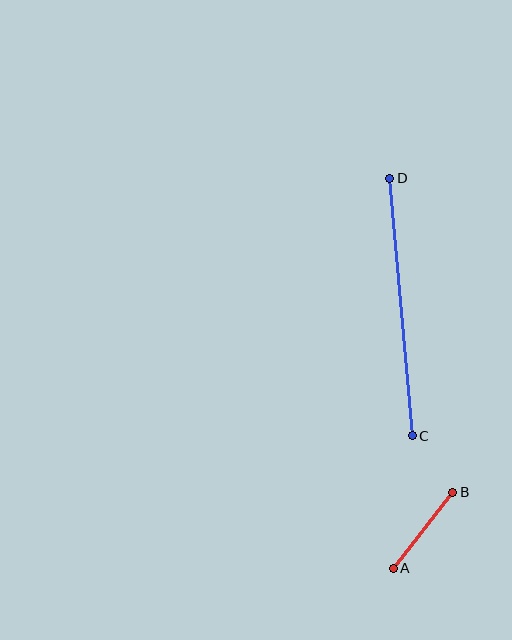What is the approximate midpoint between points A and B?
The midpoint is at approximately (423, 530) pixels.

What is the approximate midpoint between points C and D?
The midpoint is at approximately (401, 307) pixels.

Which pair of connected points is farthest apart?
Points C and D are farthest apart.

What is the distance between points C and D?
The distance is approximately 259 pixels.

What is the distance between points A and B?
The distance is approximately 97 pixels.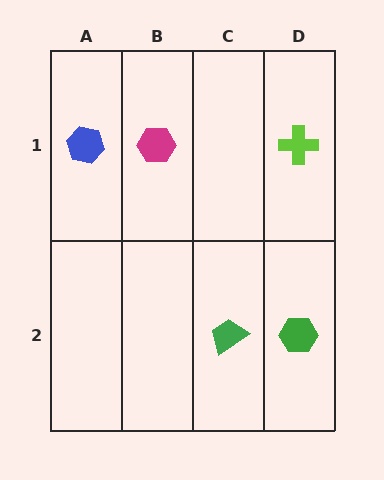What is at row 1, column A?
A blue hexagon.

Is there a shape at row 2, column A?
No, that cell is empty.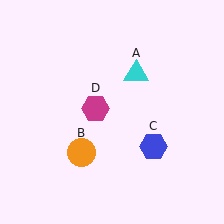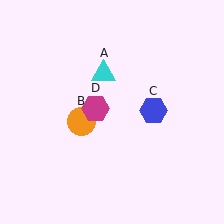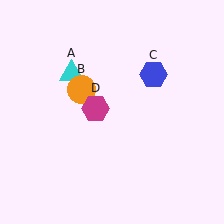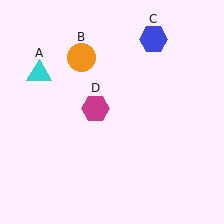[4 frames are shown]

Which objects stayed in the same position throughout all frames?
Magenta hexagon (object D) remained stationary.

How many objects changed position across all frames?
3 objects changed position: cyan triangle (object A), orange circle (object B), blue hexagon (object C).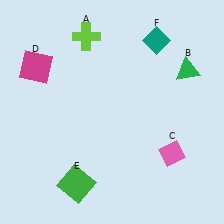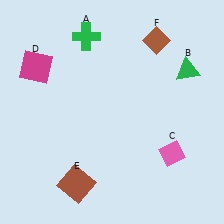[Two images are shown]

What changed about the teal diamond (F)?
In Image 1, F is teal. In Image 2, it changed to brown.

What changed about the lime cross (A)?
In Image 1, A is lime. In Image 2, it changed to green.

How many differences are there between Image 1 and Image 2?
There are 3 differences between the two images.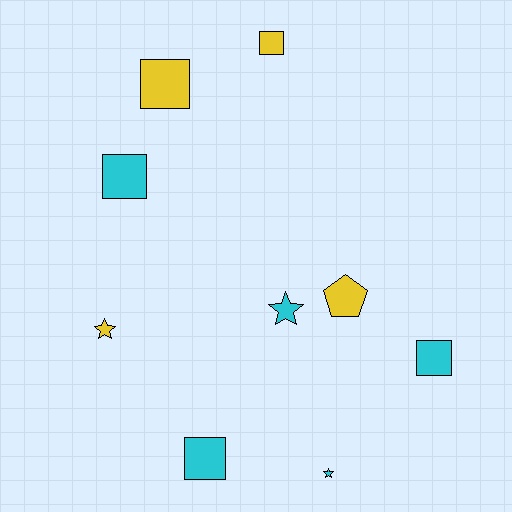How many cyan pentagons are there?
There are no cyan pentagons.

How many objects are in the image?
There are 9 objects.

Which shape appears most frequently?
Square, with 5 objects.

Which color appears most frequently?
Cyan, with 5 objects.